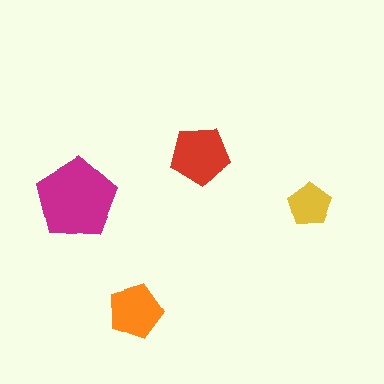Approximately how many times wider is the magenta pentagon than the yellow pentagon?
About 2 times wider.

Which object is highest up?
The red pentagon is topmost.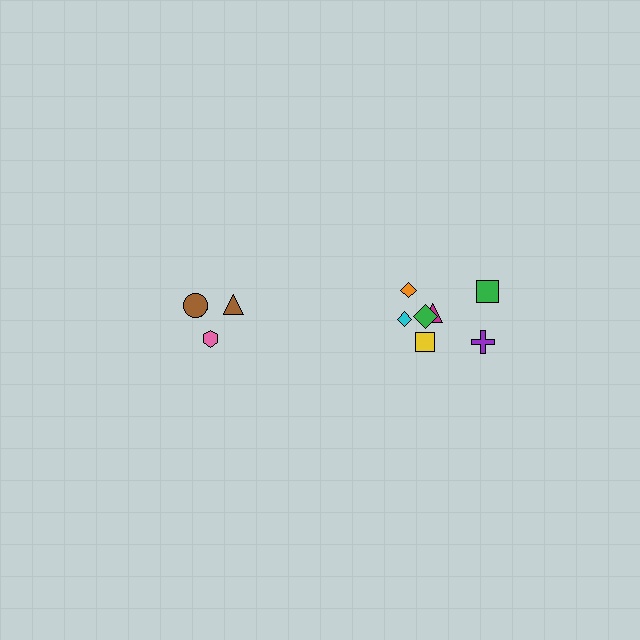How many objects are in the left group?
There are 5 objects.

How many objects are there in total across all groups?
There are 12 objects.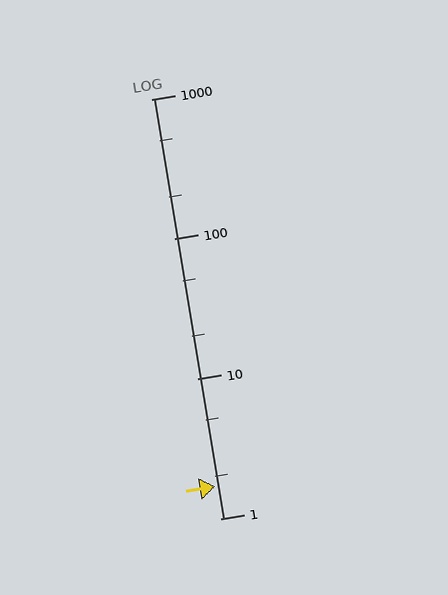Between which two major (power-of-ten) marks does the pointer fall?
The pointer is between 1 and 10.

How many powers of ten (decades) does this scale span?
The scale spans 3 decades, from 1 to 1000.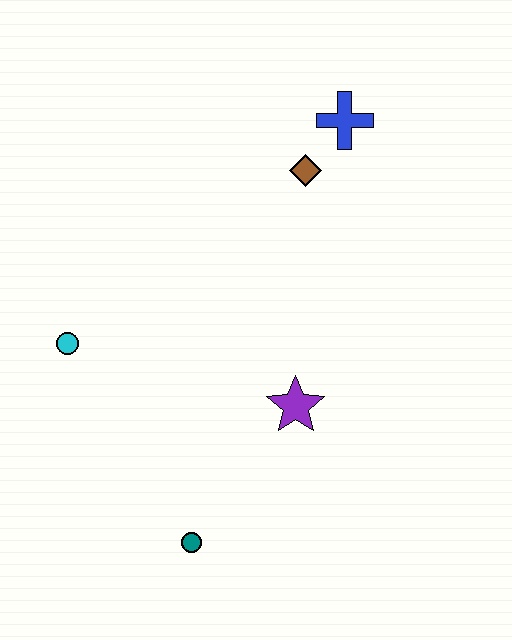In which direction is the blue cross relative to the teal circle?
The blue cross is above the teal circle.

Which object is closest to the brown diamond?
The blue cross is closest to the brown diamond.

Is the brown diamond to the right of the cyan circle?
Yes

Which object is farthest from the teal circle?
The blue cross is farthest from the teal circle.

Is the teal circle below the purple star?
Yes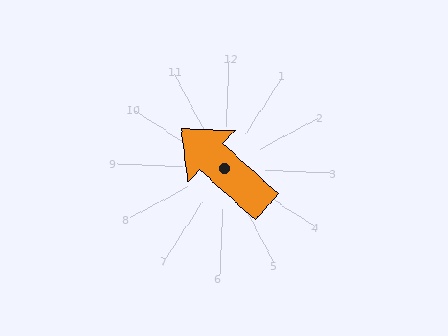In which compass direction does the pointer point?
Northwest.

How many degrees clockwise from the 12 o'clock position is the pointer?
Approximately 310 degrees.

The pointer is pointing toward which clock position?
Roughly 10 o'clock.